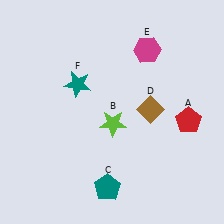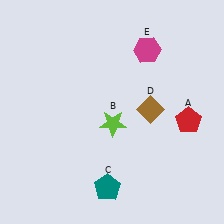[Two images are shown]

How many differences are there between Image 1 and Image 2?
There is 1 difference between the two images.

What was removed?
The teal star (F) was removed in Image 2.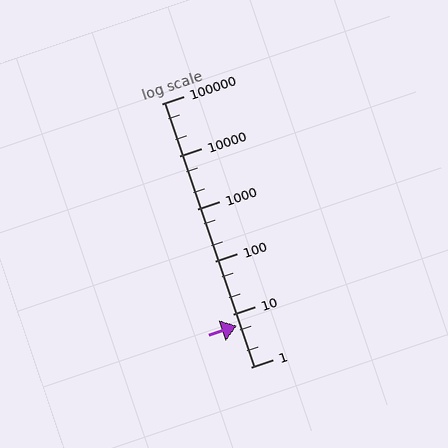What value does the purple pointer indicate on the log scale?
The pointer indicates approximately 6.1.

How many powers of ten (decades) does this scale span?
The scale spans 5 decades, from 1 to 100000.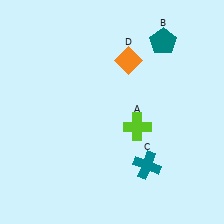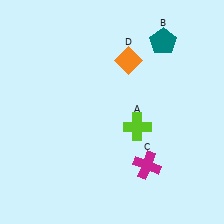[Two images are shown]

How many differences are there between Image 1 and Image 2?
There is 1 difference between the two images.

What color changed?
The cross (C) changed from teal in Image 1 to magenta in Image 2.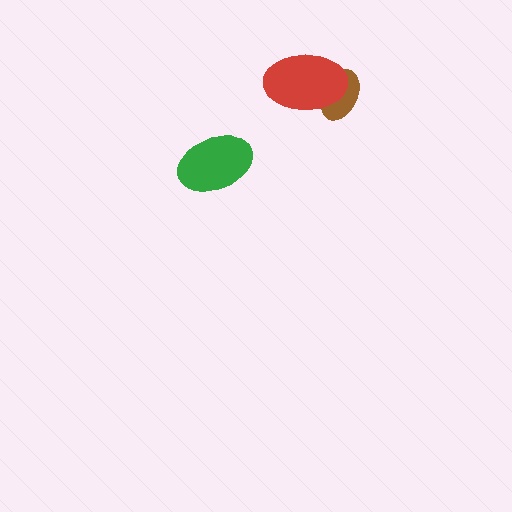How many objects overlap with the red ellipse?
1 object overlaps with the red ellipse.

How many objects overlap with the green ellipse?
0 objects overlap with the green ellipse.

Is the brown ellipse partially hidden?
Yes, it is partially covered by another shape.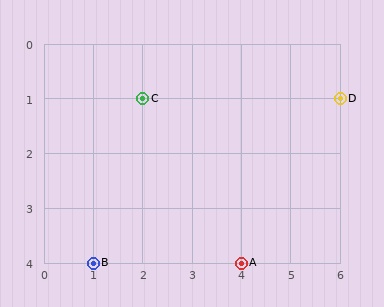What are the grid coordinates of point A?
Point A is at grid coordinates (4, 4).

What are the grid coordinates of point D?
Point D is at grid coordinates (6, 1).